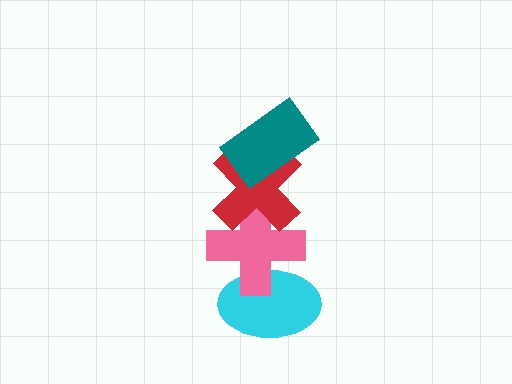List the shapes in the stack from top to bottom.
From top to bottom: the teal rectangle, the red cross, the pink cross, the cyan ellipse.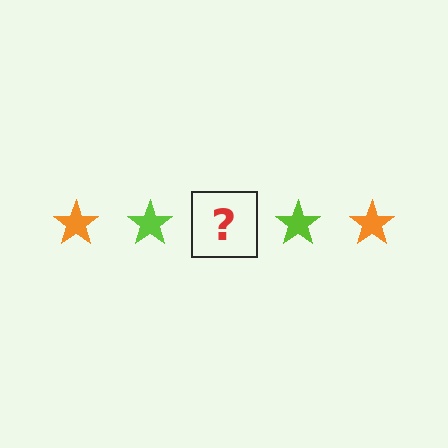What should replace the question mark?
The question mark should be replaced with an orange star.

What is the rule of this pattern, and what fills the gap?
The rule is that the pattern cycles through orange, lime stars. The gap should be filled with an orange star.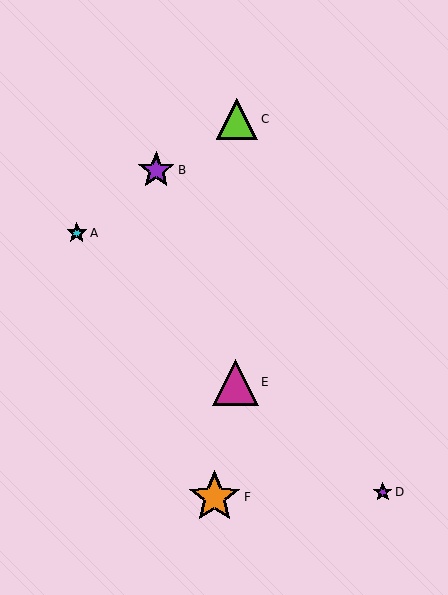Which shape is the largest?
The orange star (labeled F) is the largest.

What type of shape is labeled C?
Shape C is a lime triangle.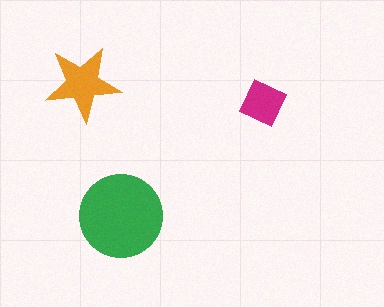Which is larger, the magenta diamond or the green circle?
The green circle.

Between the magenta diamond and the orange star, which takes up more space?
The orange star.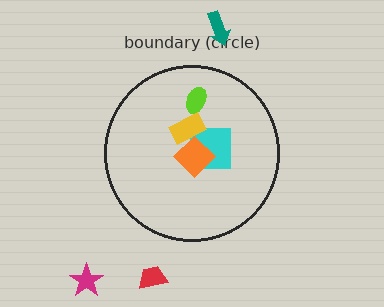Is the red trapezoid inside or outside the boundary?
Outside.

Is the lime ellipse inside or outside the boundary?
Inside.